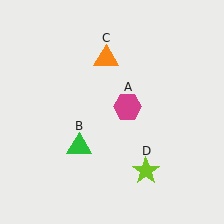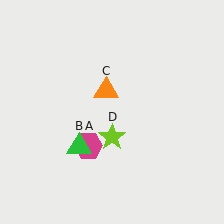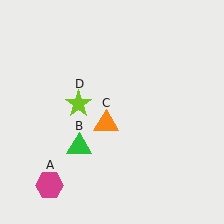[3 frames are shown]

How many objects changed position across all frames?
3 objects changed position: magenta hexagon (object A), orange triangle (object C), lime star (object D).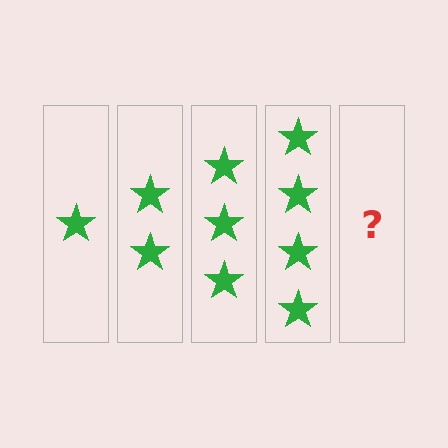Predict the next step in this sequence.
The next step is 5 stars.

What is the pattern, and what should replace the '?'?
The pattern is that each step adds one more star. The '?' should be 5 stars.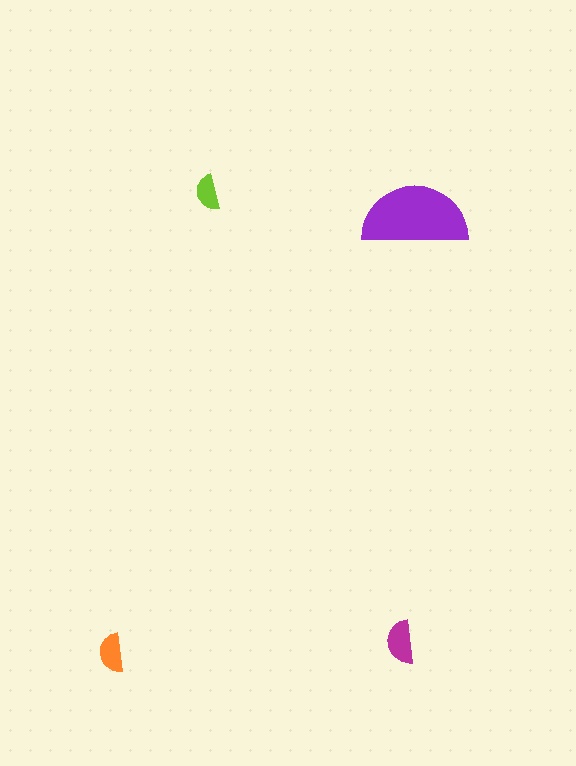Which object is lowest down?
The orange semicircle is bottommost.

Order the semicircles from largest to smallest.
the purple one, the magenta one, the orange one, the lime one.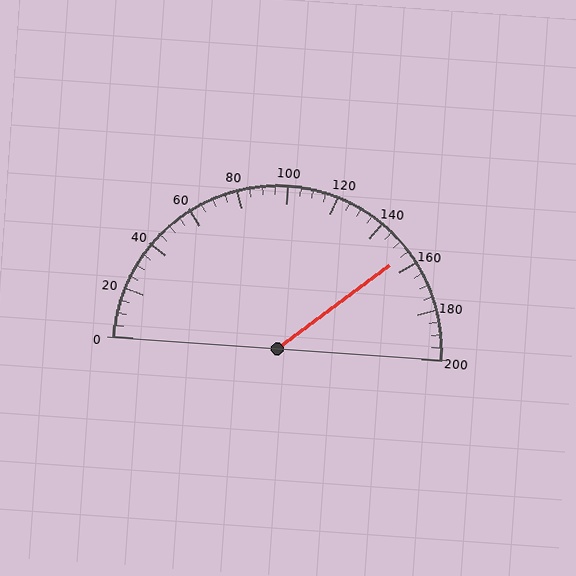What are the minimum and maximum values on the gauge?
The gauge ranges from 0 to 200.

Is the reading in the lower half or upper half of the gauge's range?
The reading is in the upper half of the range (0 to 200).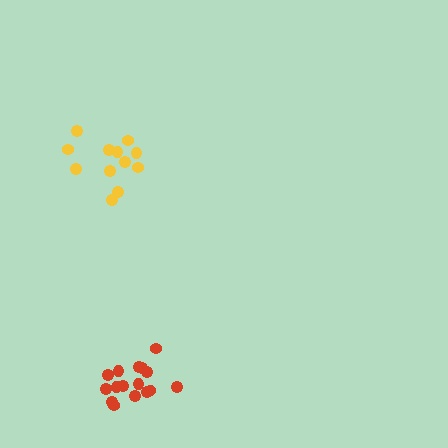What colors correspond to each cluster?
The clusters are colored: yellow, red.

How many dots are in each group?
Group 1: 12 dots, Group 2: 16 dots (28 total).